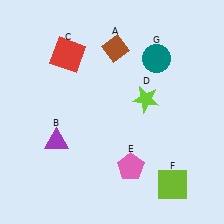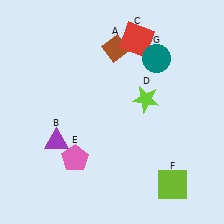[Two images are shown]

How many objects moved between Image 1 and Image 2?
2 objects moved between the two images.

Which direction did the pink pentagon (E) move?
The pink pentagon (E) moved left.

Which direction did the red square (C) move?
The red square (C) moved right.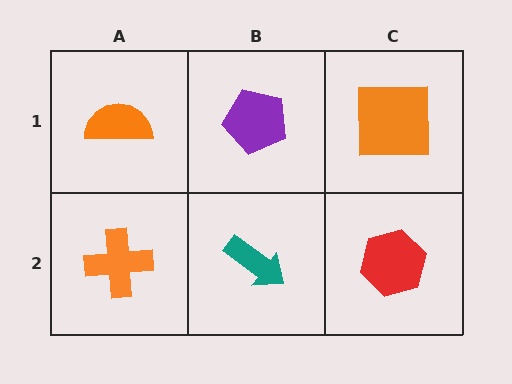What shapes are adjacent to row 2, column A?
An orange semicircle (row 1, column A), a teal arrow (row 2, column B).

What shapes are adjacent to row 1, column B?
A teal arrow (row 2, column B), an orange semicircle (row 1, column A), an orange square (row 1, column C).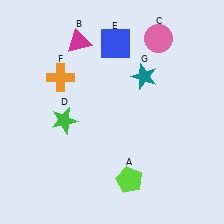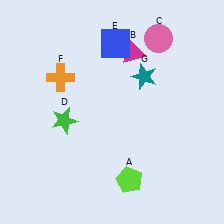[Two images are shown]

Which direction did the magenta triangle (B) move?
The magenta triangle (B) moved right.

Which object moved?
The magenta triangle (B) moved right.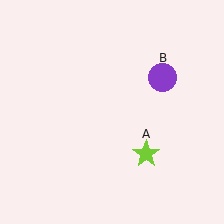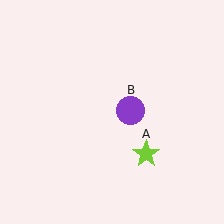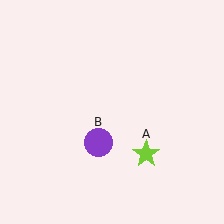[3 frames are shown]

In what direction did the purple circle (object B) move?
The purple circle (object B) moved down and to the left.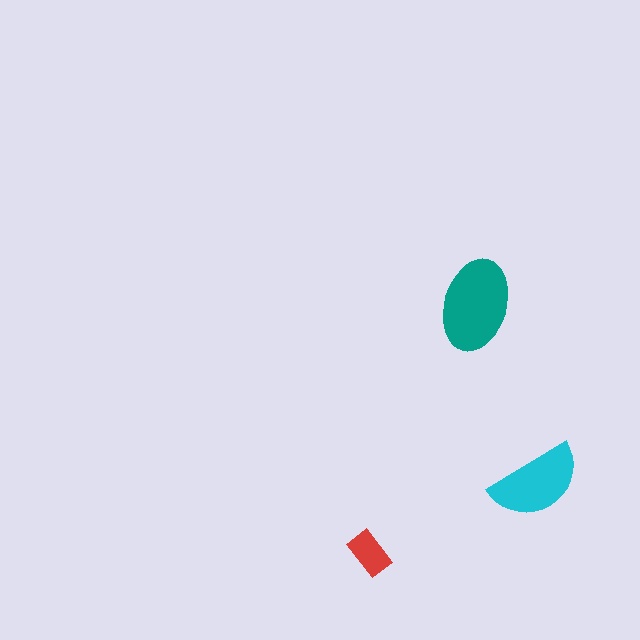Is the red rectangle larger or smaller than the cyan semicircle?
Smaller.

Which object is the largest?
The teal ellipse.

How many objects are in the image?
There are 3 objects in the image.